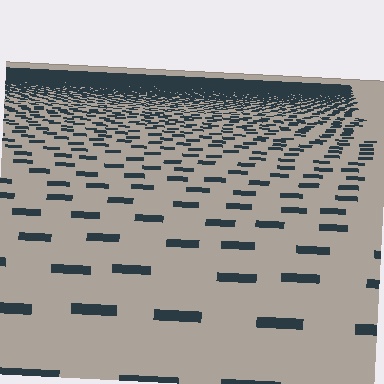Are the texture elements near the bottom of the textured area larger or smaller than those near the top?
Larger. Near the bottom, elements are closer to the viewer and appear at a bigger on-screen size.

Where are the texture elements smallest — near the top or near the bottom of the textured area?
Near the top.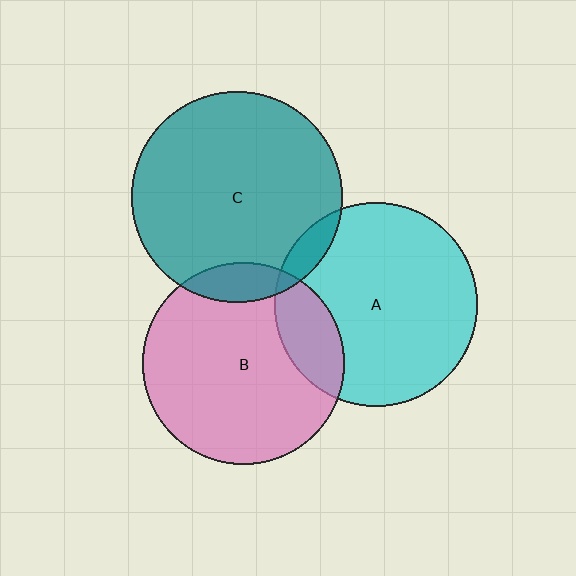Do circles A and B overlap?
Yes.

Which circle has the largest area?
Circle C (teal).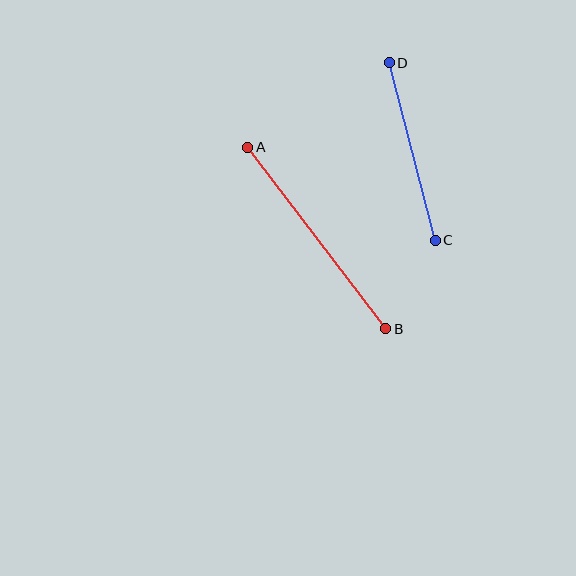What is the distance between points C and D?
The distance is approximately 183 pixels.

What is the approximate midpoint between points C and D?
The midpoint is at approximately (412, 152) pixels.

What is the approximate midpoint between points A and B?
The midpoint is at approximately (317, 238) pixels.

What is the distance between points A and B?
The distance is approximately 228 pixels.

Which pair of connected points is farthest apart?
Points A and B are farthest apart.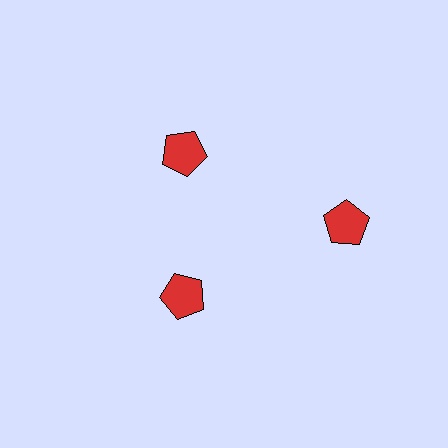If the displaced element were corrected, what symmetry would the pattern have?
It would have 3-fold rotational symmetry — the pattern would map onto itself every 120 degrees.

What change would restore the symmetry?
The symmetry would be restored by moving it inward, back onto the ring so that all 3 pentagons sit at equal angles and equal distance from the center.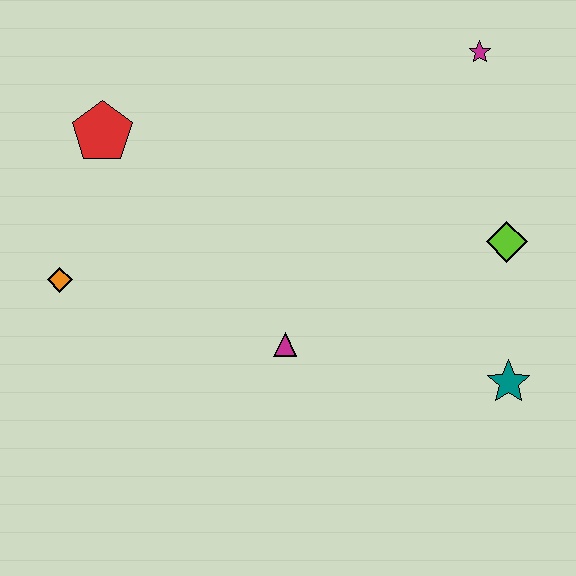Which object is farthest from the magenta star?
The orange diamond is farthest from the magenta star.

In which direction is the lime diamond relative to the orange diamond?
The lime diamond is to the right of the orange diamond.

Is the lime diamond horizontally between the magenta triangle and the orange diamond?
No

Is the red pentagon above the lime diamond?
Yes